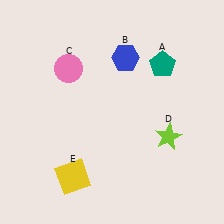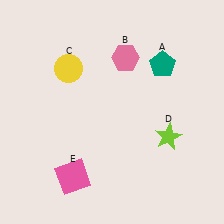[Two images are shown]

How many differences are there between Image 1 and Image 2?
There are 3 differences between the two images.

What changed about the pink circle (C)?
In Image 1, C is pink. In Image 2, it changed to yellow.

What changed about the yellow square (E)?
In Image 1, E is yellow. In Image 2, it changed to pink.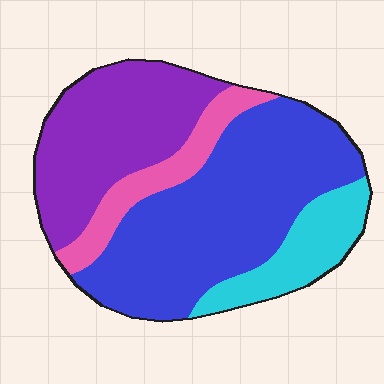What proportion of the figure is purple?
Purple covers around 30% of the figure.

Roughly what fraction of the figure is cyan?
Cyan takes up about one eighth (1/8) of the figure.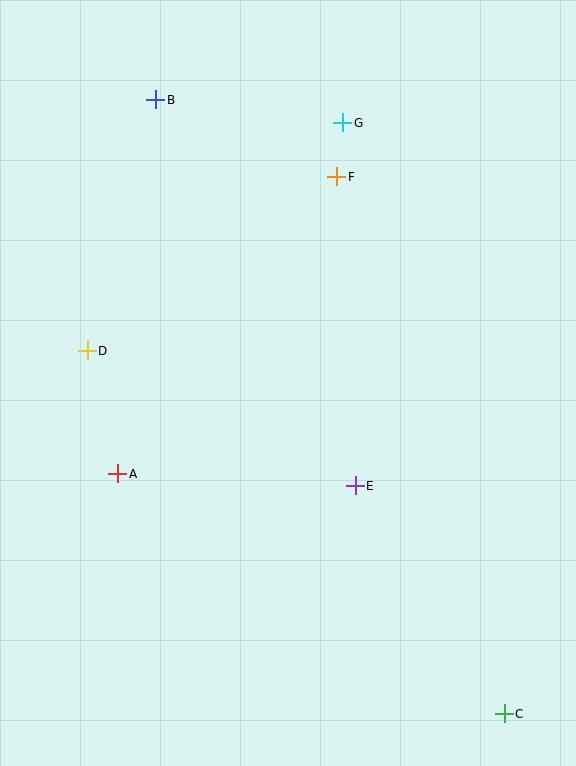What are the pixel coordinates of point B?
Point B is at (156, 100).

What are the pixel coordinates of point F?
Point F is at (337, 177).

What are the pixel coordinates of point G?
Point G is at (343, 123).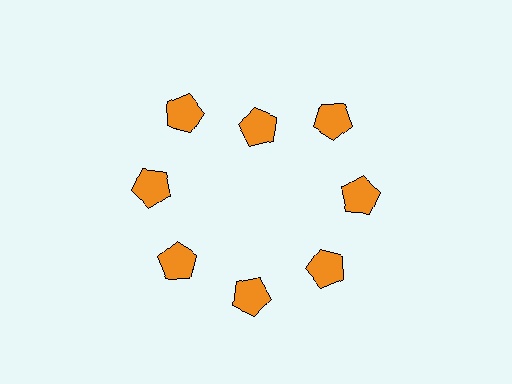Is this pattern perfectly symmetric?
No. The 8 orange pentagons are arranged in a ring, but one element near the 12 o'clock position is pulled inward toward the center, breaking the 8-fold rotational symmetry.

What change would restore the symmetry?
The symmetry would be restored by moving it outward, back onto the ring so that all 8 pentagons sit at equal angles and equal distance from the center.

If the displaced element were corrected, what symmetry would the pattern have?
It would have 8-fold rotational symmetry — the pattern would map onto itself every 45 degrees.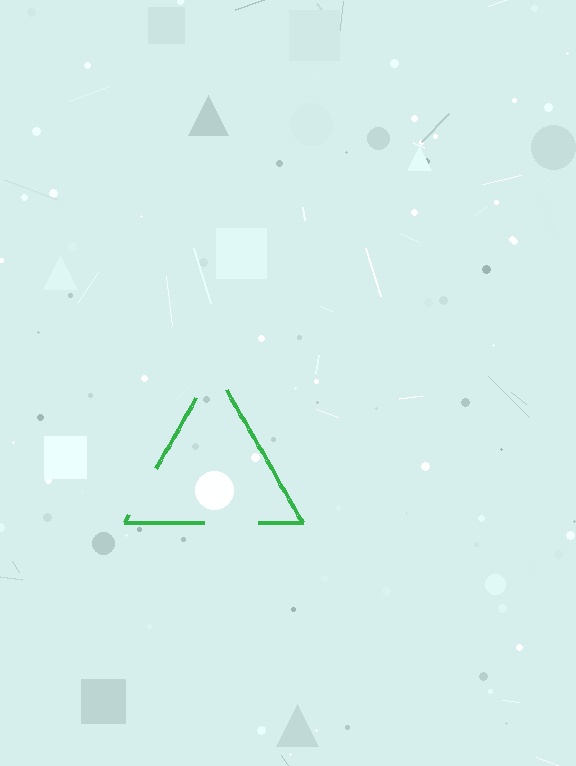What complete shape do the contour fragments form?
The contour fragments form a triangle.